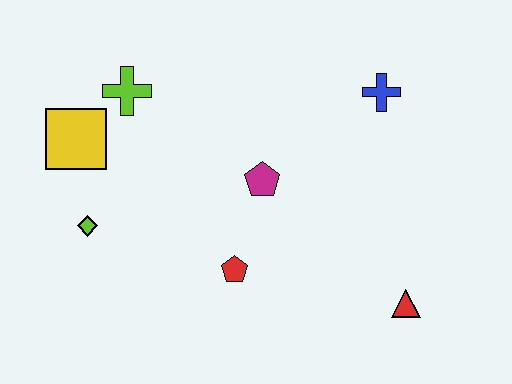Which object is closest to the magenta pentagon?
The red pentagon is closest to the magenta pentagon.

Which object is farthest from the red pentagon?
The blue cross is farthest from the red pentagon.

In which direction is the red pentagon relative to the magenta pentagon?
The red pentagon is below the magenta pentagon.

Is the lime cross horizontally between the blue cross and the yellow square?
Yes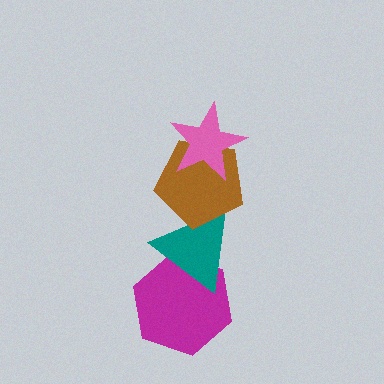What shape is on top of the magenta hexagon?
The teal triangle is on top of the magenta hexagon.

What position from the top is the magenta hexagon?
The magenta hexagon is 4th from the top.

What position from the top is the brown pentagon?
The brown pentagon is 2nd from the top.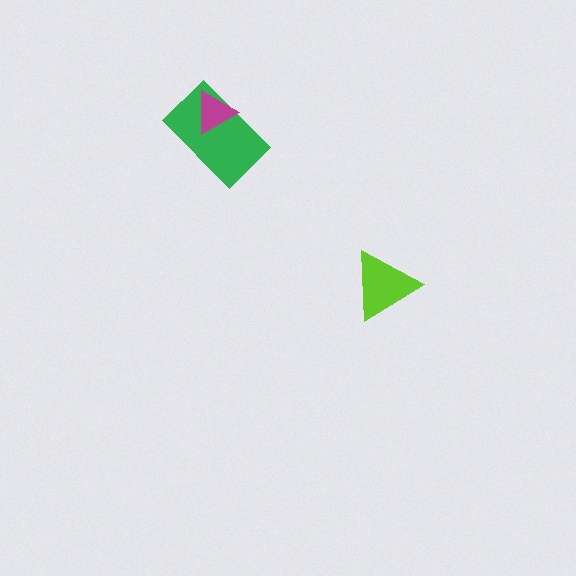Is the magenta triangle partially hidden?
No, no other shape covers it.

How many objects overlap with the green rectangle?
1 object overlaps with the green rectangle.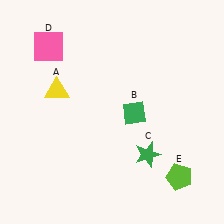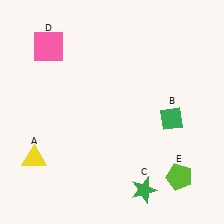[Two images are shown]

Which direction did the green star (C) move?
The green star (C) moved down.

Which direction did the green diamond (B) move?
The green diamond (B) moved right.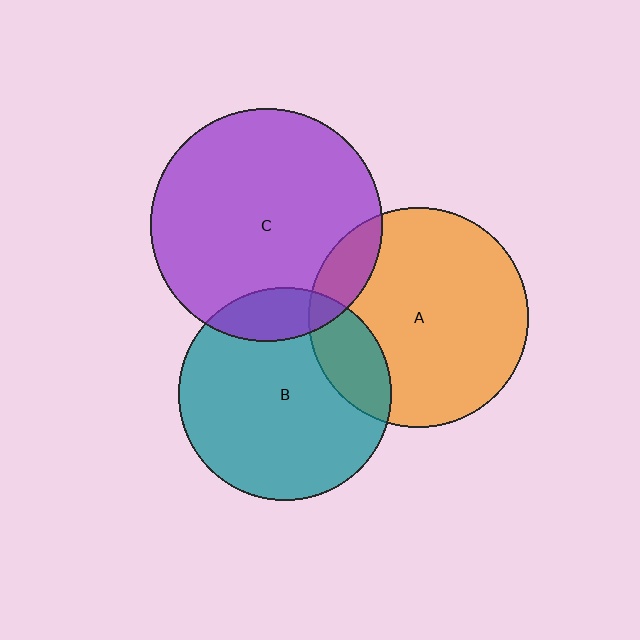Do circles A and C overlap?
Yes.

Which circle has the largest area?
Circle C (purple).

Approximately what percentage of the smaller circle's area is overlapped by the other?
Approximately 10%.